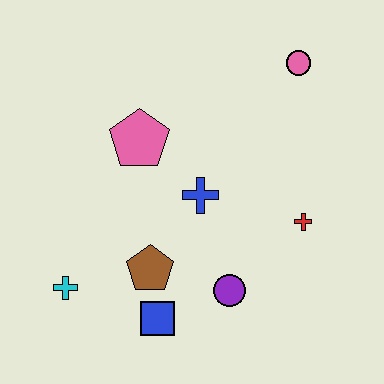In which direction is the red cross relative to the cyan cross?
The red cross is to the right of the cyan cross.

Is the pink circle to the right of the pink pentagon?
Yes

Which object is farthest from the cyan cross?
The pink circle is farthest from the cyan cross.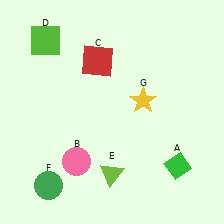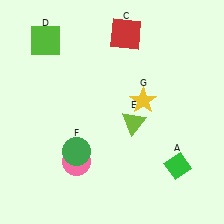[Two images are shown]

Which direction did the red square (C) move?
The red square (C) moved right.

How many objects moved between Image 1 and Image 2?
3 objects moved between the two images.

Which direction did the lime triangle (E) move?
The lime triangle (E) moved up.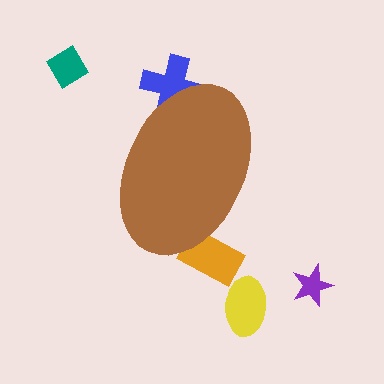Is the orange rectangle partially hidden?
Yes, the orange rectangle is partially hidden behind the brown ellipse.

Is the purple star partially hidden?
No, the purple star is fully visible.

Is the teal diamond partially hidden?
No, the teal diamond is fully visible.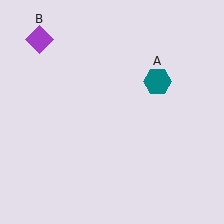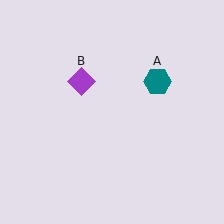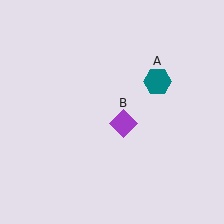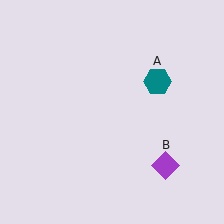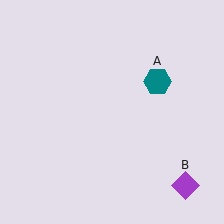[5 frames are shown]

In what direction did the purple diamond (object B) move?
The purple diamond (object B) moved down and to the right.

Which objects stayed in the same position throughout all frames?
Teal hexagon (object A) remained stationary.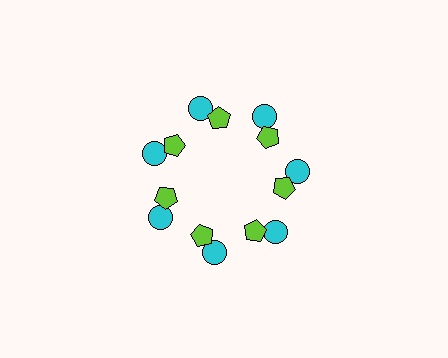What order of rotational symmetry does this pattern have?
This pattern has 7-fold rotational symmetry.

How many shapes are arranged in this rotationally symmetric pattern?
There are 14 shapes, arranged in 7 groups of 2.